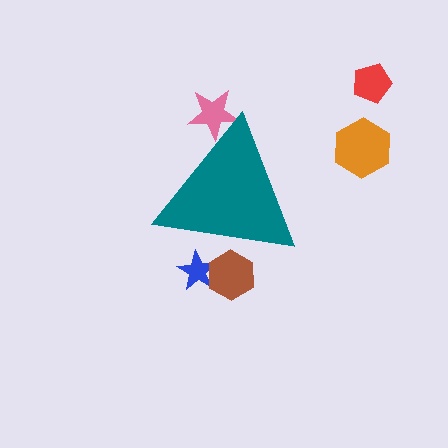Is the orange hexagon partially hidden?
No, the orange hexagon is fully visible.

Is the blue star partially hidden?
Yes, the blue star is partially hidden behind the teal triangle.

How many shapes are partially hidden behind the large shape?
3 shapes are partially hidden.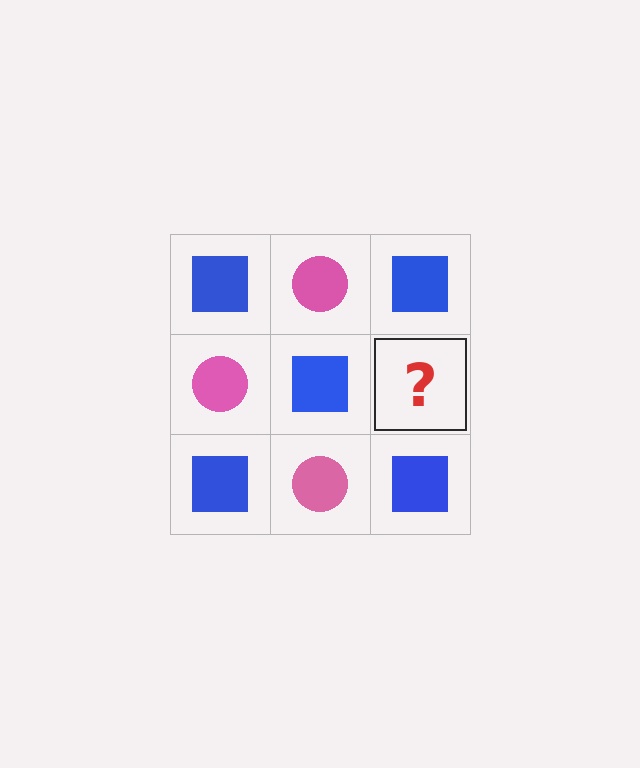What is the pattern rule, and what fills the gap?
The rule is that it alternates blue square and pink circle in a checkerboard pattern. The gap should be filled with a pink circle.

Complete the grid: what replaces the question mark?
The question mark should be replaced with a pink circle.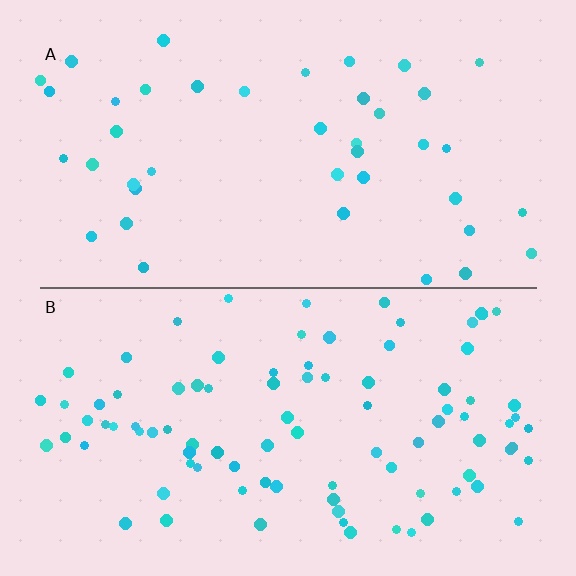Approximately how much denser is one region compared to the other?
Approximately 2.2× — region B over region A.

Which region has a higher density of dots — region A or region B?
B (the bottom).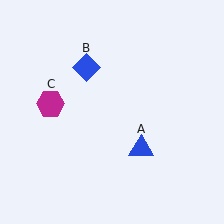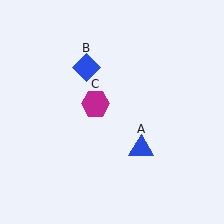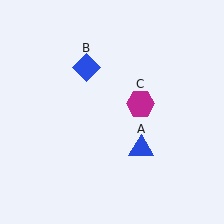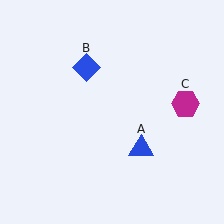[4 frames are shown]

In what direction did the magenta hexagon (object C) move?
The magenta hexagon (object C) moved right.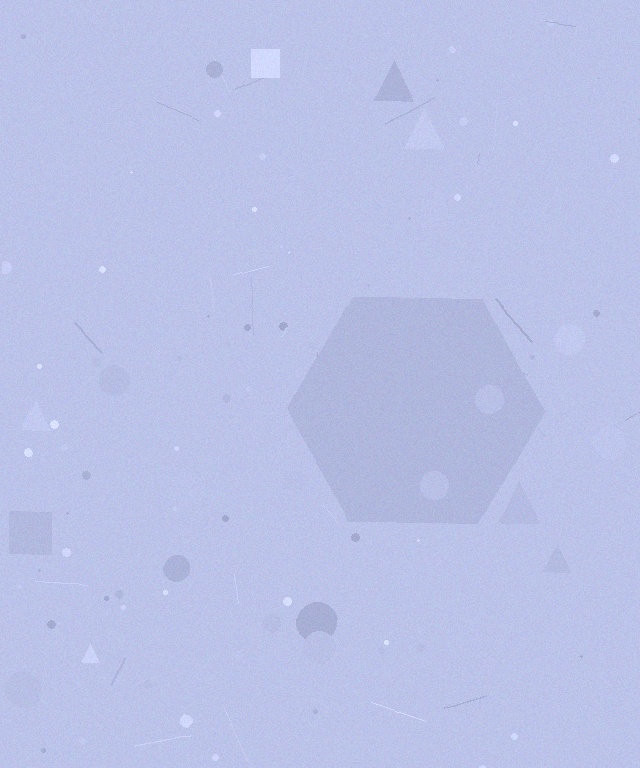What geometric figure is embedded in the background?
A hexagon is embedded in the background.